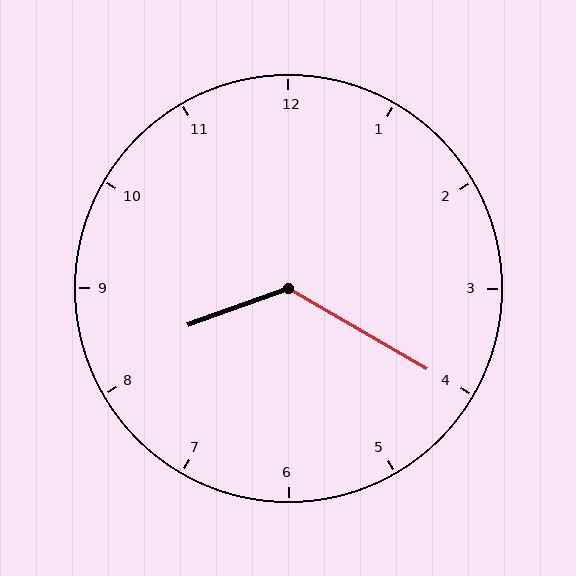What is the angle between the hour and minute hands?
Approximately 130 degrees.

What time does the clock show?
8:20.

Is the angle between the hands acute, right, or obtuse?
It is obtuse.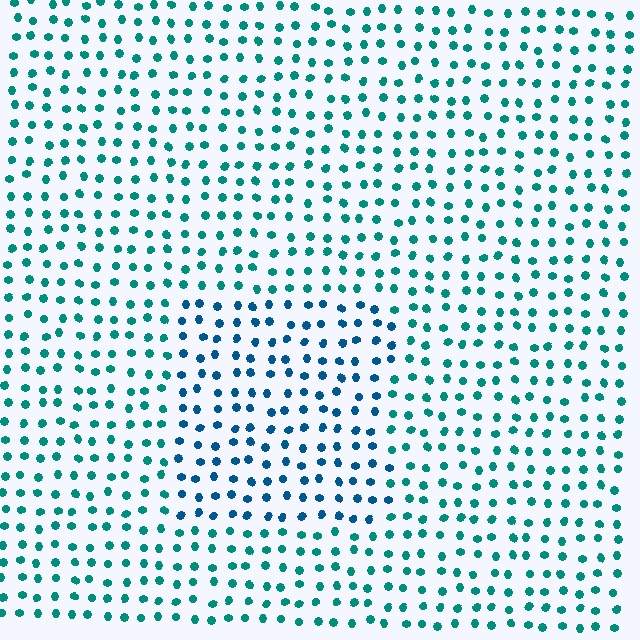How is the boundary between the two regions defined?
The boundary is defined purely by a slight shift in hue (about 30 degrees). Spacing, size, and orientation are identical on both sides.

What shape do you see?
I see a rectangle.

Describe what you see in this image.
The image is filled with small teal elements in a uniform arrangement. A rectangle-shaped region is visible where the elements are tinted to a slightly different hue, forming a subtle color boundary.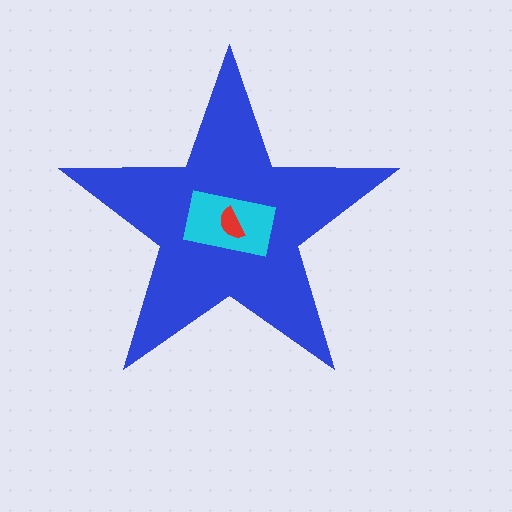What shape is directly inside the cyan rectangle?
The red semicircle.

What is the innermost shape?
The red semicircle.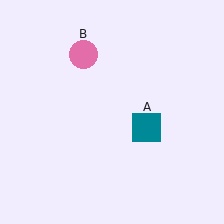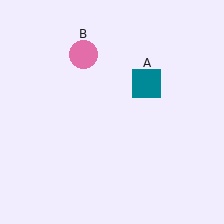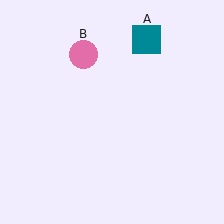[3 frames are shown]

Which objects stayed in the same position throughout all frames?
Pink circle (object B) remained stationary.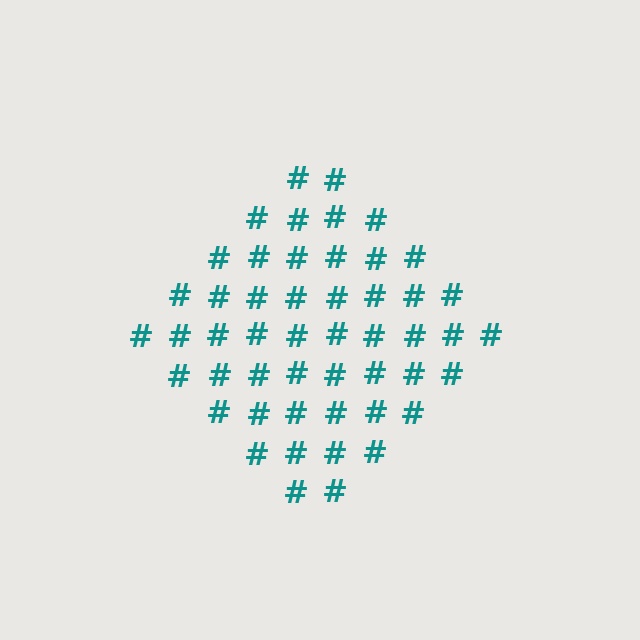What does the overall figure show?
The overall figure shows a diamond.